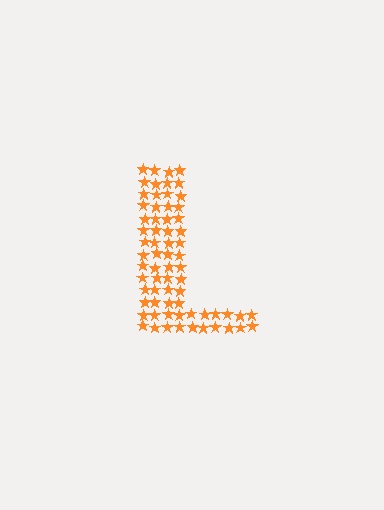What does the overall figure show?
The overall figure shows the letter L.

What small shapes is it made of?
It is made of small stars.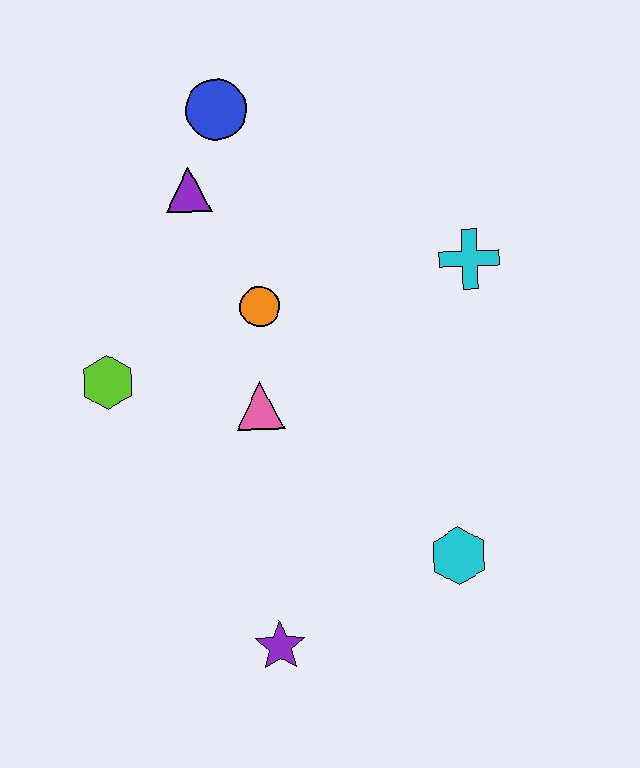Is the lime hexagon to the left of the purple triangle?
Yes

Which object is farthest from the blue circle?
The purple star is farthest from the blue circle.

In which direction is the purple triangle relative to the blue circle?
The purple triangle is below the blue circle.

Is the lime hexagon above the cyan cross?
No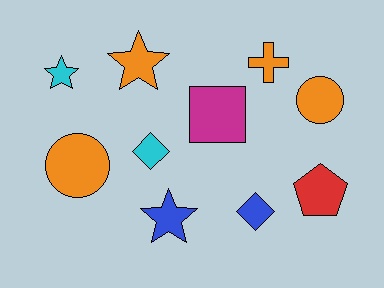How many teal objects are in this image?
There are no teal objects.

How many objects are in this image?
There are 10 objects.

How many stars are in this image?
There are 3 stars.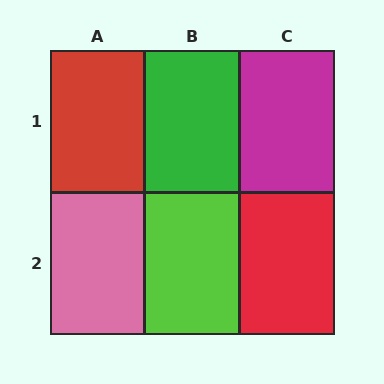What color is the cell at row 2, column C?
Red.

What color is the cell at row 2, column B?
Lime.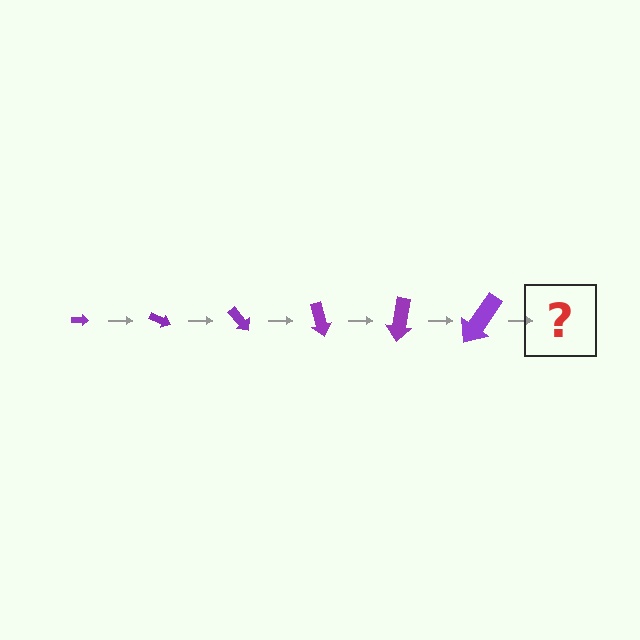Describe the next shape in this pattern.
It should be an arrow, larger than the previous one and rotated 150 degrees from the start.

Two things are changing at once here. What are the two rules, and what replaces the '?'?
The two rules are that the arrow grows larger each step and it rotates 25 degrees each step. The '?' should be an arrow, larger than the previous one and rotated 150 degrees from the start.